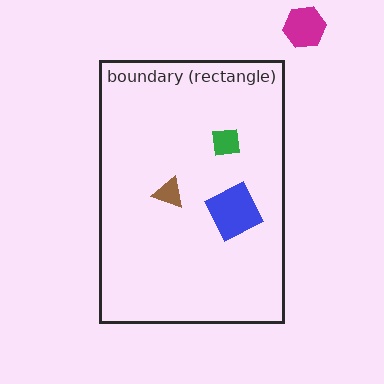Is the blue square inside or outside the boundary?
Inside.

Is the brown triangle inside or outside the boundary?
Inside.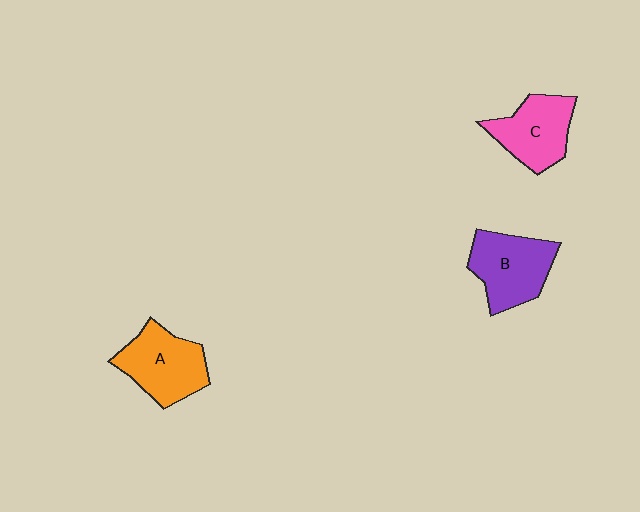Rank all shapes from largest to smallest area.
From largest to smallest: A (orange), B (purple), C (pink).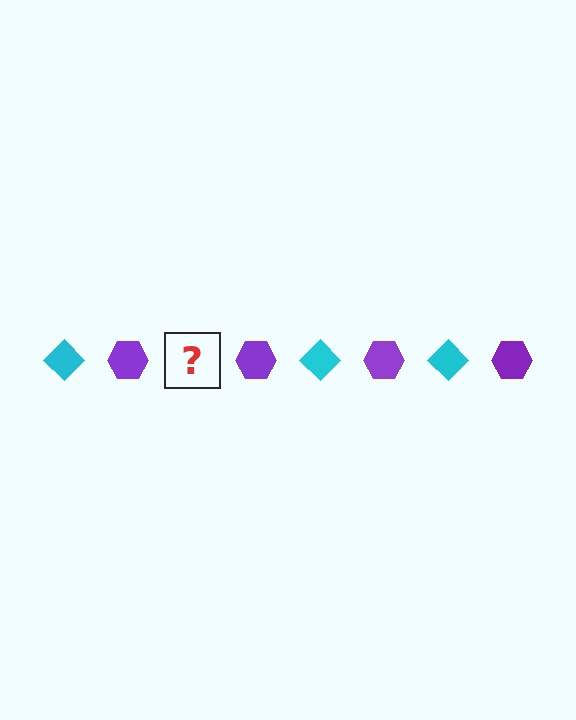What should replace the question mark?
The question mark should be replaced with a cyan diamond.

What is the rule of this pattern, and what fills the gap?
The rule is that the pattern alternates between cyan diamond and purple hexagon. The gap should be filled with a cyan diamond.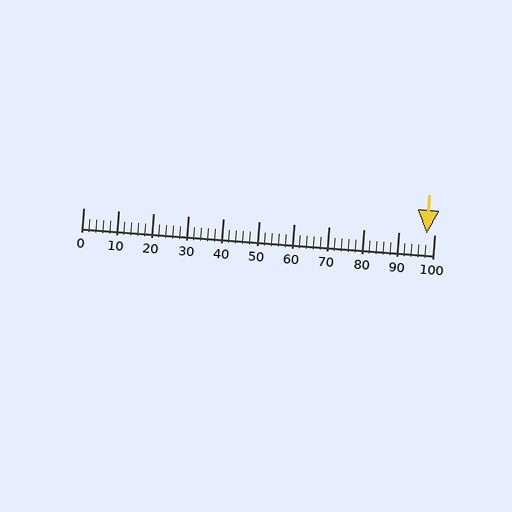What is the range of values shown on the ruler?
The ruler shows values from 0 to 100.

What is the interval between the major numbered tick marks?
The major tick marks are spaced 10 units apart.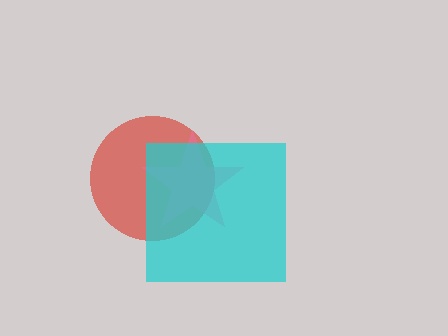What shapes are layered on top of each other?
The layered shapes are: a red circle, a pink star, a cyan square.